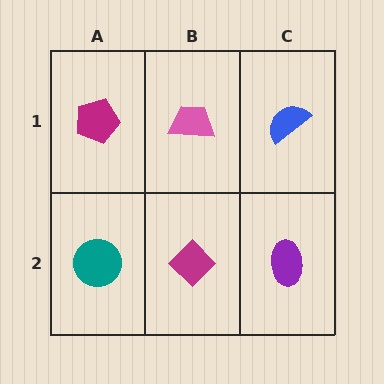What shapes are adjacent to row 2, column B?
A pink trapezoid (row 1, column B), a teal circle (row 2, column A), a purple ellipse (row 2, column C).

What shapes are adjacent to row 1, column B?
A magenta diamond (row 2, column B), a magenta pentagon (row 1, column A), a blue semicircle (row 1, column C).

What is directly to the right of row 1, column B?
A blue semicircle.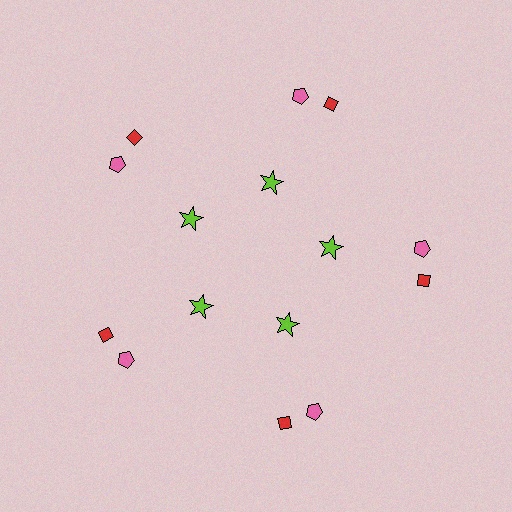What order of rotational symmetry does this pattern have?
This pattern has 5-fold rotational symmetry.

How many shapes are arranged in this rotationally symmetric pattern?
There are 15 shapes, arranged in 5 groups of 3.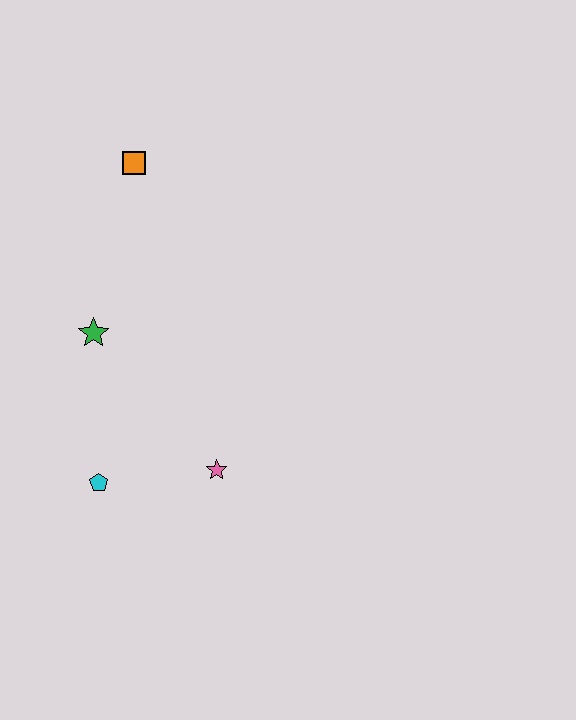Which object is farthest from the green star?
The pink star is farthest from the green star.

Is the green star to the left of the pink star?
Yes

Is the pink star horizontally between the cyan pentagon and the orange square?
No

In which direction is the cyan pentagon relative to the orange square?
The cyan pentagon is below the orange square.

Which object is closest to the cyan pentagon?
The pink star is closest to the cyan pentagon.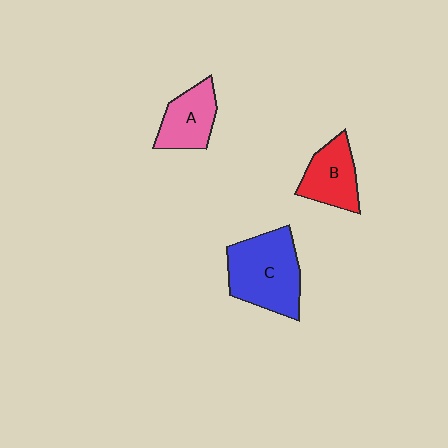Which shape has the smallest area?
Shape A (pink).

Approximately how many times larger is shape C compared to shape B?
Approximately 1.6 times.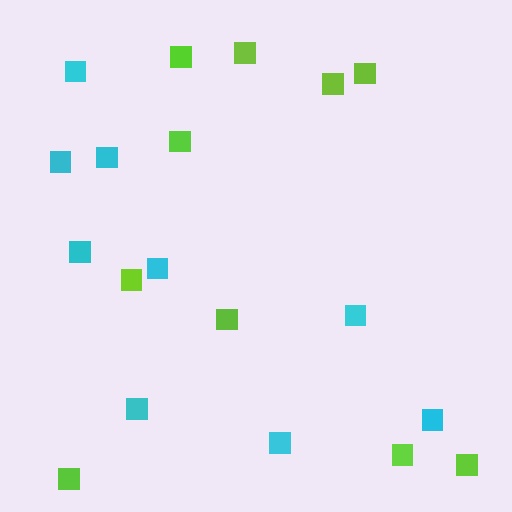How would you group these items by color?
There are 2 groups: one group of cyan squares (9) and one group of lime squares (10).